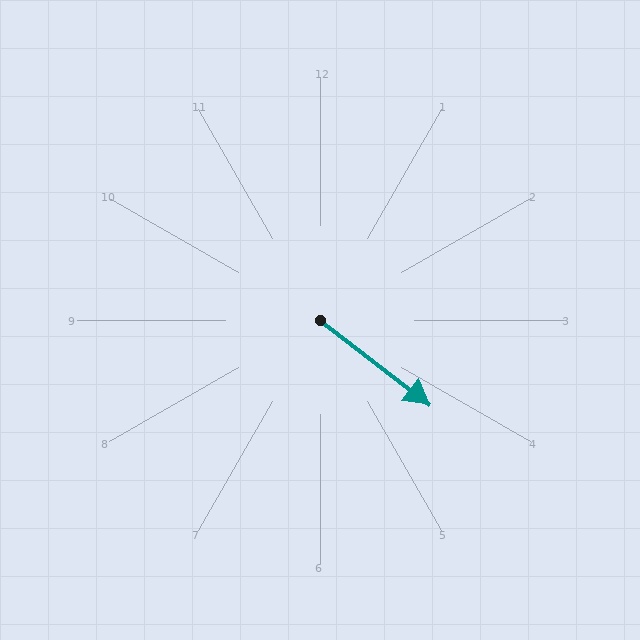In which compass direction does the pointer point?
Southeast.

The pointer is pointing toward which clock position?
Roughly 4 o'clock.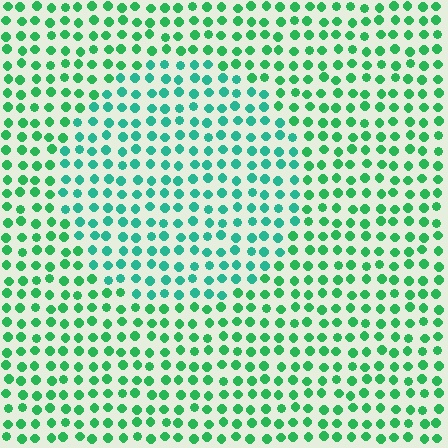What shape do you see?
I see a circle.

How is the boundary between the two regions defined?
The boundary is defined purely by a slight shift in hue (about 26 degrees). Spacing, size, and orientation are identical on both sides.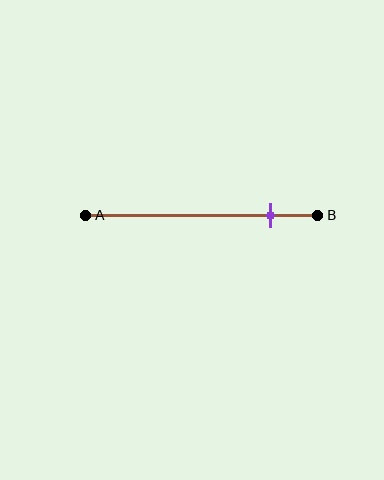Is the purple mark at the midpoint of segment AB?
No, the mark is at about 80% from A, not at the 50% midpoint.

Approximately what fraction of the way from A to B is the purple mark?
The purple mark is approximately 80% of the way from A to B.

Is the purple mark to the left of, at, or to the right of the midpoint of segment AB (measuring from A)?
The purple mark is to the right of the midpoint of segment AB.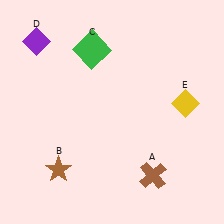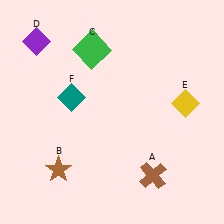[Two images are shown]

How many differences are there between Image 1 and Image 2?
There is 1 difference between the two images.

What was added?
A teal diamond (F) was added in Image 2.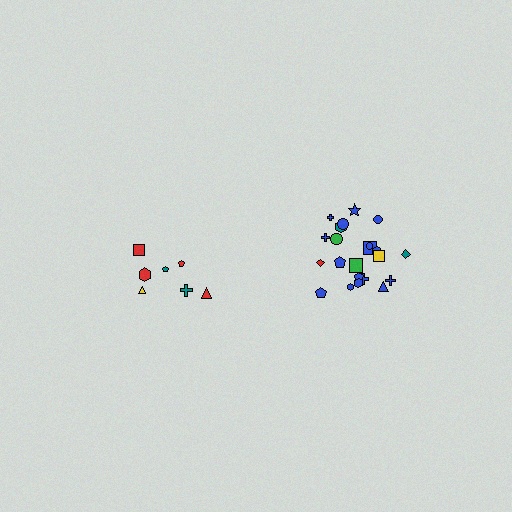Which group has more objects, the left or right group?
The right group.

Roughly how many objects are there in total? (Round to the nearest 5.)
Roughly 30 objects in total.